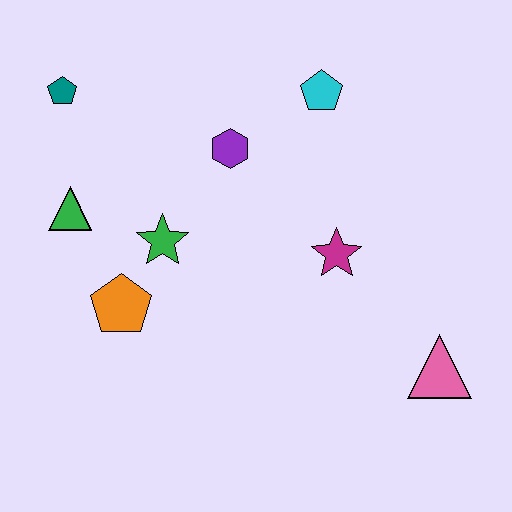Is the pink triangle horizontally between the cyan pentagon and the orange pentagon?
No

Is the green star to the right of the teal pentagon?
Yes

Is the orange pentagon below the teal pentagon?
Yes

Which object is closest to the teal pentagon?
The green triangle is closest to the teal pentagon.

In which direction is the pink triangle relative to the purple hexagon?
The pink triangle is below the purple hexagon.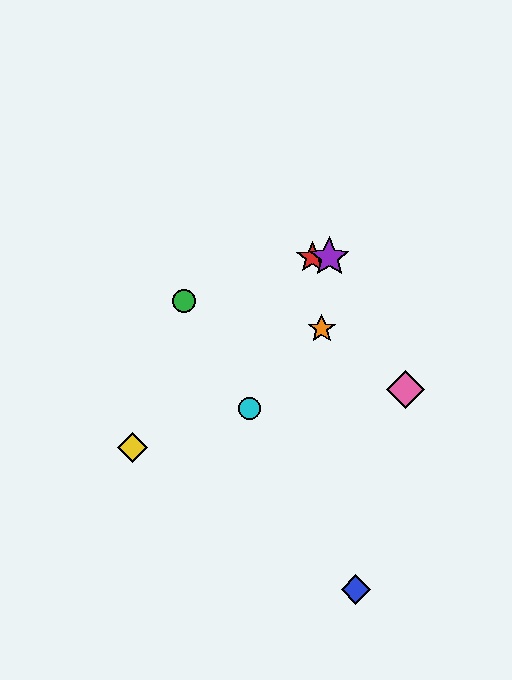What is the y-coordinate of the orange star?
The orange star is at y≈329.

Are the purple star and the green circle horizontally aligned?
No, the purple star is at y≈257 and the green circle is at y≈301.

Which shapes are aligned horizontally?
The red star, the purple star are aligned horizontally.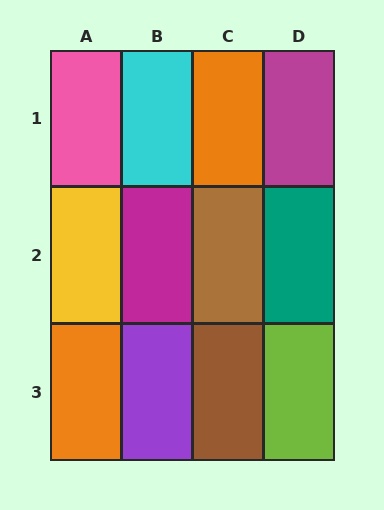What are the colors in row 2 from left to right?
Yellow, magenta, brown, teal.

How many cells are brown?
2 cells are brown.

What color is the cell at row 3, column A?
Orange.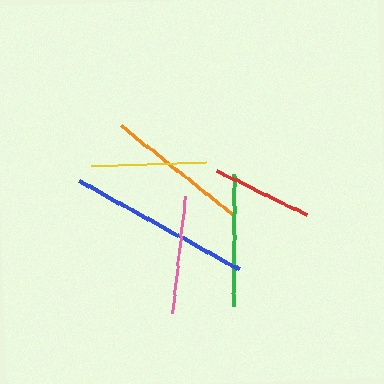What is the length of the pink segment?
The pink segment is approximately 118 pixels long.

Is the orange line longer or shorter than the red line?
The orange line is longer than the red line.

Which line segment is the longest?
The blue line is the longest at approximately 183 pixels.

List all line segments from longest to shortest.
From longest to shortest: blue, orange, green, pink, yellow, red.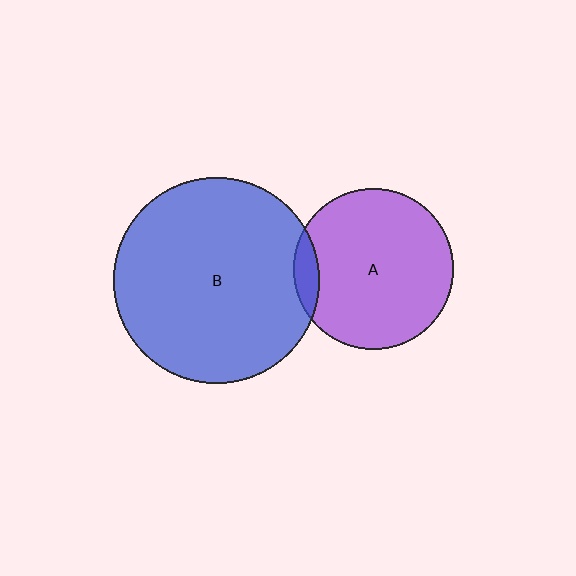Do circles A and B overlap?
Yes.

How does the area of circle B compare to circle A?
Approximately 1.7 times.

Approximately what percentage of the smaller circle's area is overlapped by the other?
Approximately 10%.